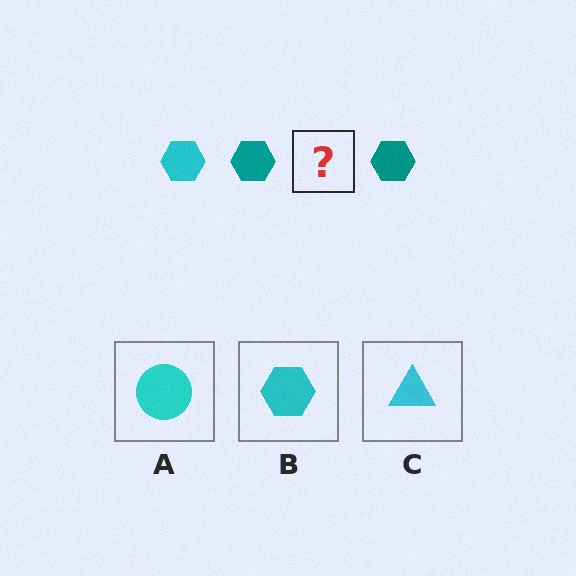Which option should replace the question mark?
Option B.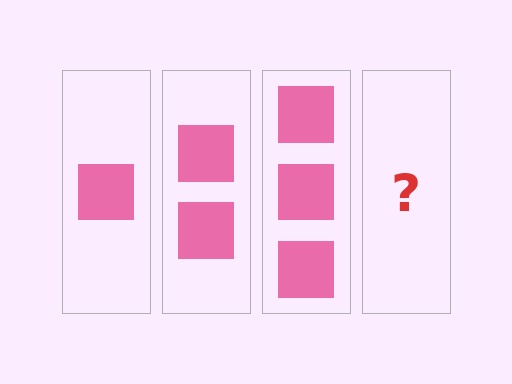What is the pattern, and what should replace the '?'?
The pattern is that each step adds one more square. The '?' should be 4 squares.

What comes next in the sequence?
The next element should be 4 squares.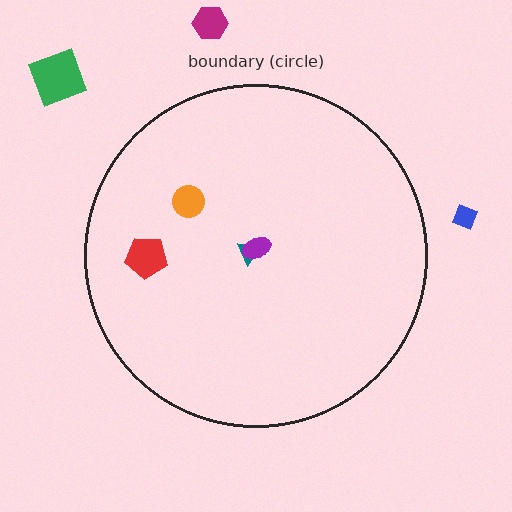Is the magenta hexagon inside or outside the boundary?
Outside.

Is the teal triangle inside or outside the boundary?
Inside.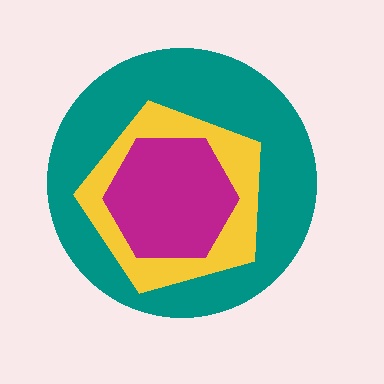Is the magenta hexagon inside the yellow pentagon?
Yes.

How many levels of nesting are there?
3.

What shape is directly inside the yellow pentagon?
The magenta hexagon.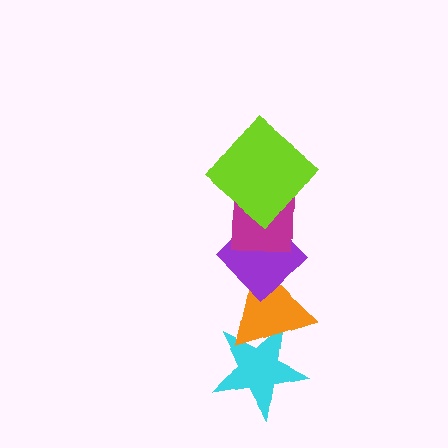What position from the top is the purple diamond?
The purple diamond is 3rd from the top.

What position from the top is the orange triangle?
The orange triangle is 4th from the top.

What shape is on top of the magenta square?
The lime diamond is on top of the magenta square.